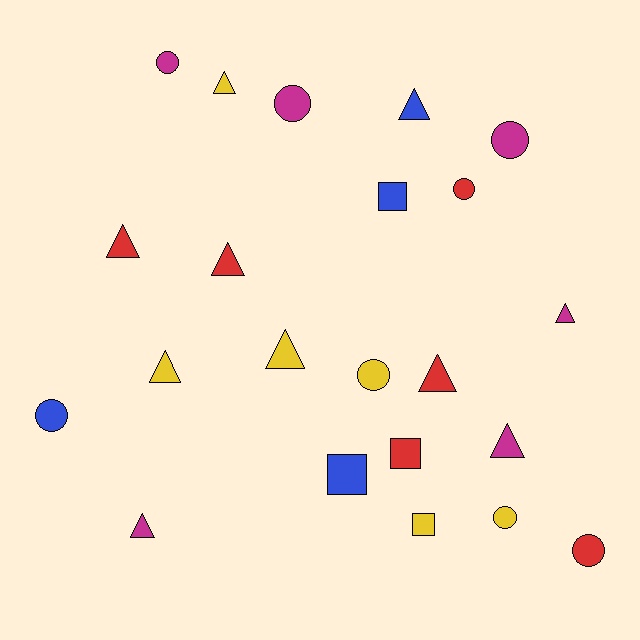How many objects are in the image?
There are 22 objects.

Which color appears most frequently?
Magenta, with 6 objects.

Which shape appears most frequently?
Triangle, with 10 objects.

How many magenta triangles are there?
There are 3 magenta triangles.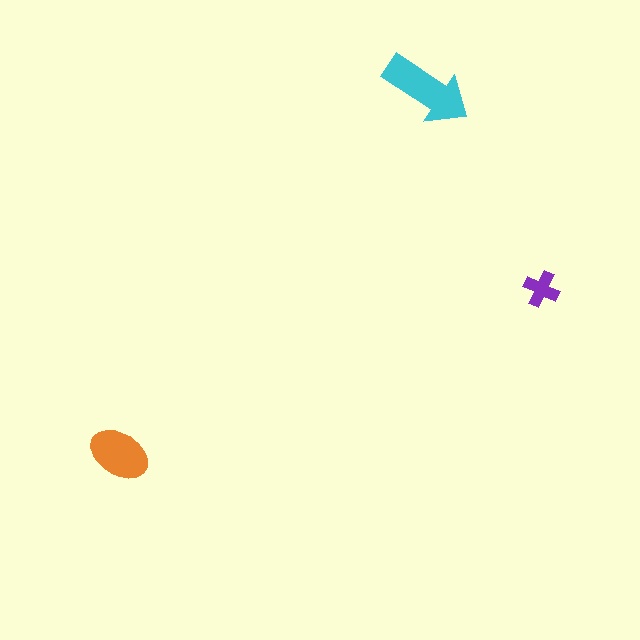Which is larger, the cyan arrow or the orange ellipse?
The cyan arrow.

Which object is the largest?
The cyan arrow.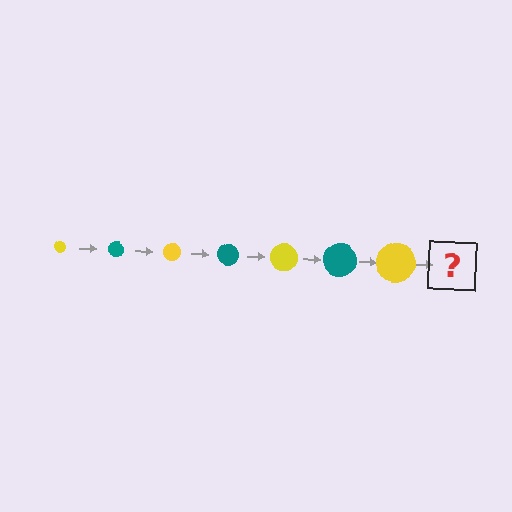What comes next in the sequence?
The next element should be a teal circle, larger than the previous one.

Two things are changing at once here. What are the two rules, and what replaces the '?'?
The two rules are that the circle grows larger each step and the color cycles through yellow and teal. The '?' should be a teal circle, larger than the previous one.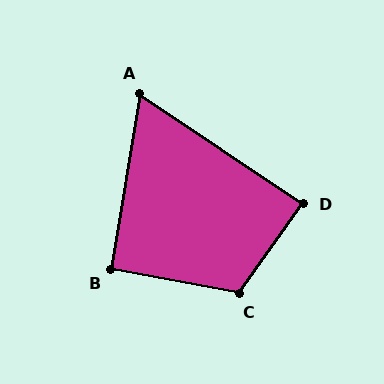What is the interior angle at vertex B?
Approximately 91 degrees (approximately right).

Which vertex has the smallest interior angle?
A, at approximately 65 degrees.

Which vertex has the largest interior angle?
C, at approximately 115 degrees.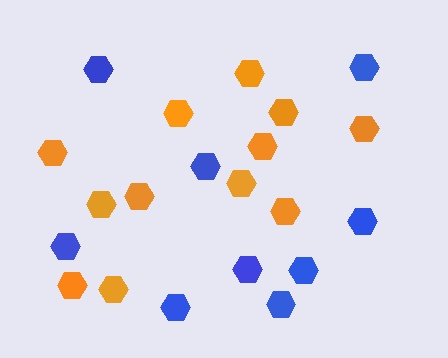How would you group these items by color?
There are 2 groups: one group of blue hexagons (9) and one group of orange hexagons (12).